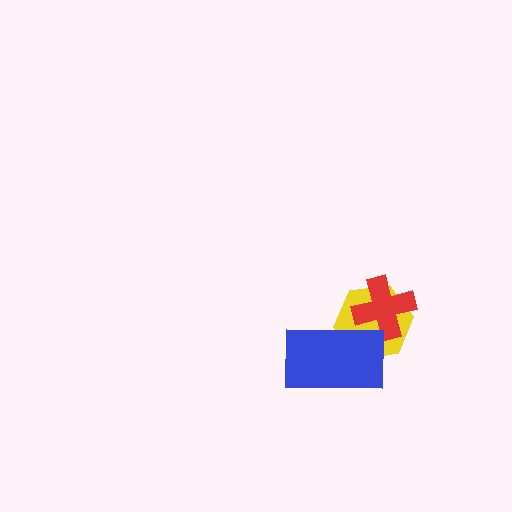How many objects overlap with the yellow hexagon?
2 objects overlap with the yellow hexagon.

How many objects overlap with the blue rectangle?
2 objects overlap with the blue rectangle.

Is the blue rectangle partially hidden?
No, no other shape covers it.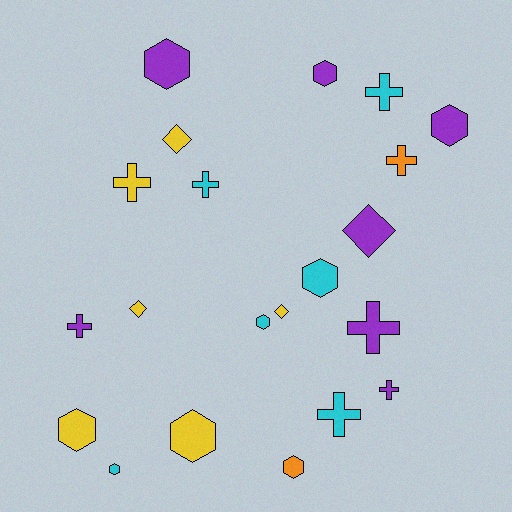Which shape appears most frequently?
Hexagon, with 9 objects.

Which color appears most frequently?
Purple, with 7 objects.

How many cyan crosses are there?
There are 3 cyan crosses.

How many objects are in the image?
There are 21 objects.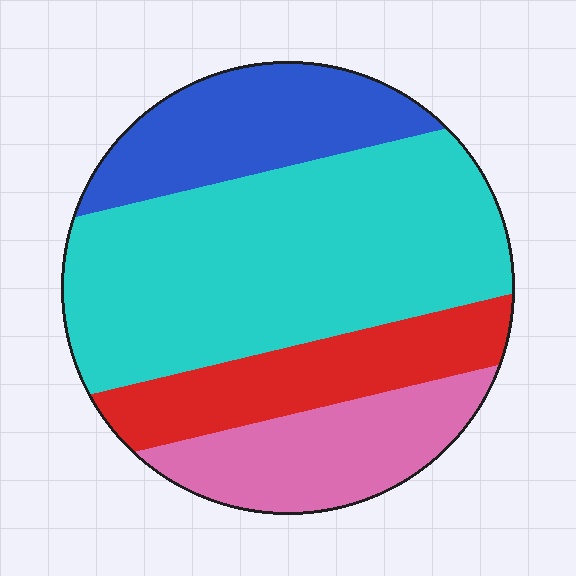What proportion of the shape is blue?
Blue takes up about one fifth (1/5) of the shape.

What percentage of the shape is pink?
Pink covers about 15% of the shape.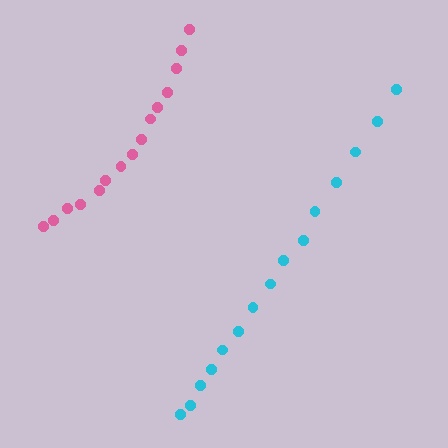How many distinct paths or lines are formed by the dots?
There are 2 distinct paths.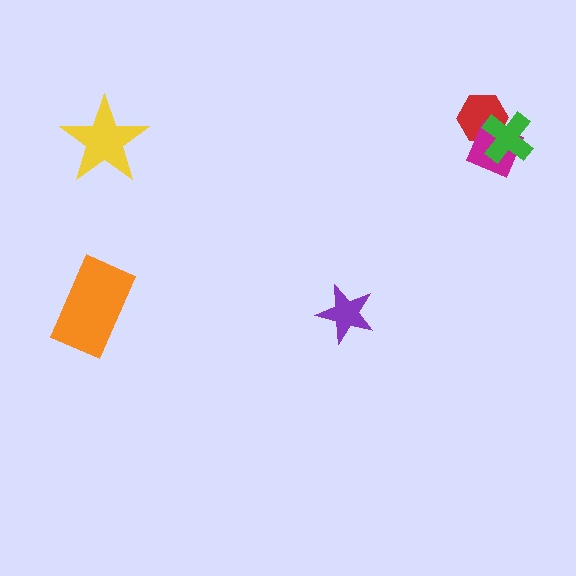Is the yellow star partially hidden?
No, no other shape covers it.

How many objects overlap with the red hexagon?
2 objects overlap with the red hexagon.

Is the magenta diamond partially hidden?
Yes, it is partially covered by another shape.